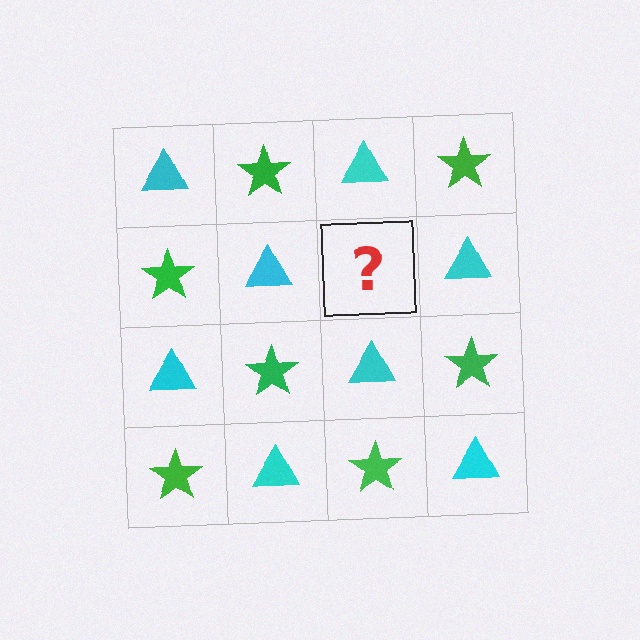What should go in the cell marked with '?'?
The missing cell should contain a green star.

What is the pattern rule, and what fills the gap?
The rule is that it alternates cyan triangle and green star in a checkerboard pattern. The gap should be filled with a green star.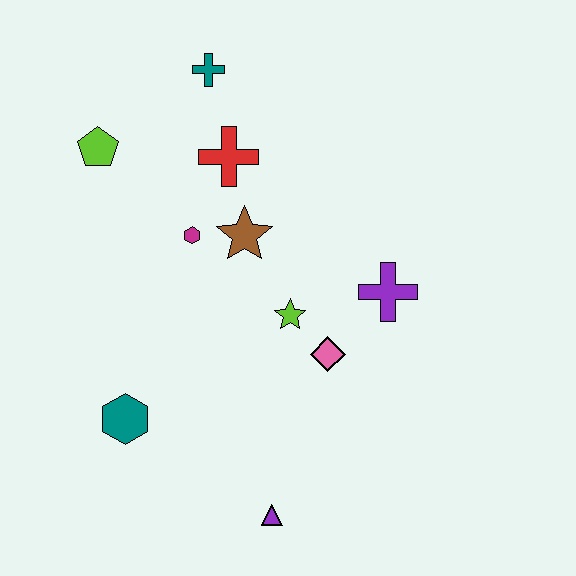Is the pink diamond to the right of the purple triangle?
Yes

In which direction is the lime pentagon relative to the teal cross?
The lime pentagon is to the left of the teal cross.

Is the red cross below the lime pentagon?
Yes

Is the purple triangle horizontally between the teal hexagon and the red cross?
No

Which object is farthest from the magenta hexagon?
The purple triangle is farthest from the magenta hexagon.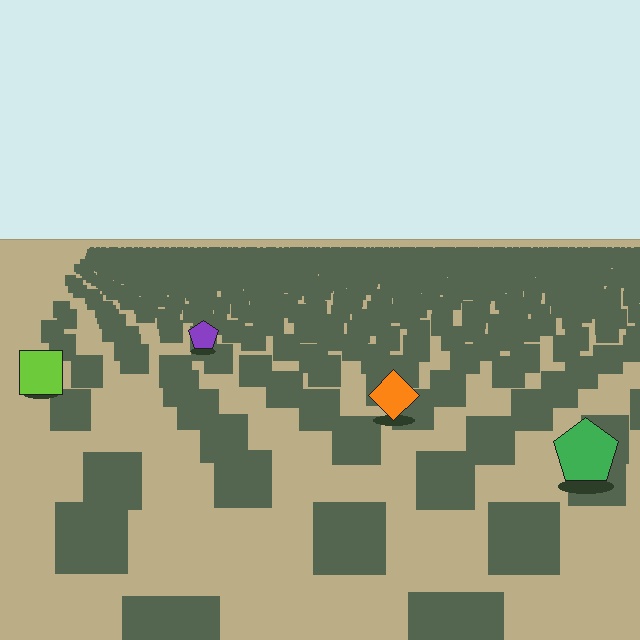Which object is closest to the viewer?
The green pentagon is closest. The texture marks near it are larger and more spread out.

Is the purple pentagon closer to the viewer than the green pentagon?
No. The green pentagon is closer — you can tell from the texture gradient: the ground texture is coarser near it.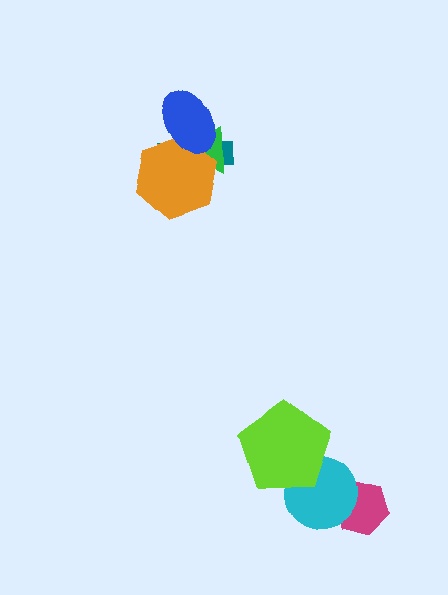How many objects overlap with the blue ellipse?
3 objects overlap with the blue ellipse.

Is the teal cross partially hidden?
Yes, it is partially covered by another shape.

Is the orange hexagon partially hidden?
Yes, it is partially covered by another shape.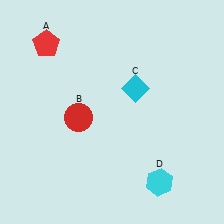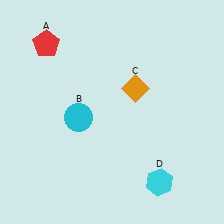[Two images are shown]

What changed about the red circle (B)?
In Image 1, B is red. In Image 2, it changed to cyan.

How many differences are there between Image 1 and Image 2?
There are 2 differences between the two images.